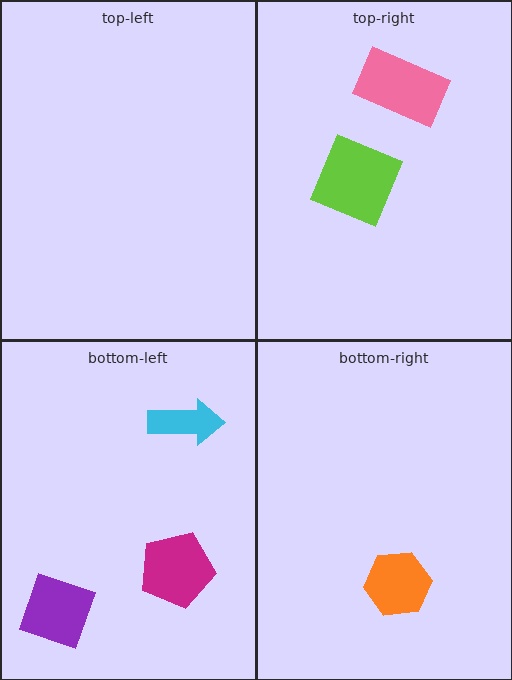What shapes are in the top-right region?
The pink rectangle, the lime square.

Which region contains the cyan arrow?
The bottom-left region.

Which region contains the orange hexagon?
The bottom-right region.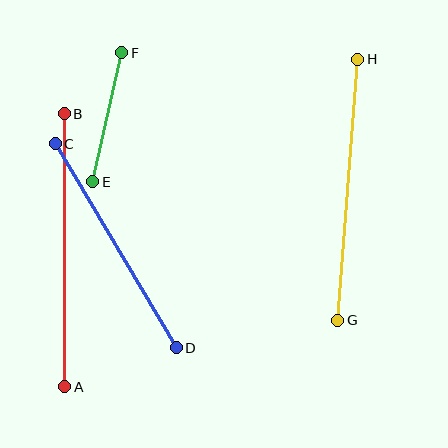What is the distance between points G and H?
The distance is approximately 262 pixels.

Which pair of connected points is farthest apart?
Points A and B are farthest apart.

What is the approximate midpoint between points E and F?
The midpoint is at approximately (107, 117) pixels.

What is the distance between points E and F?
The distance is approximately 132 pixels.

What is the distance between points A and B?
The distance is approximately 273 pixels.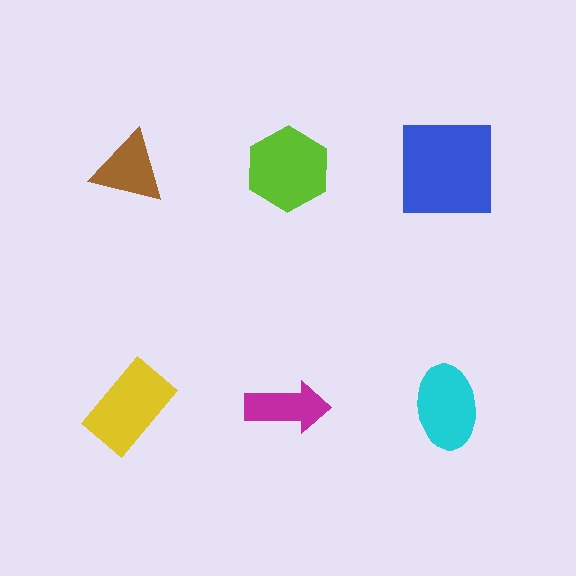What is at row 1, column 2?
A lime hexagon.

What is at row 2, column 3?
A cyan ellipse.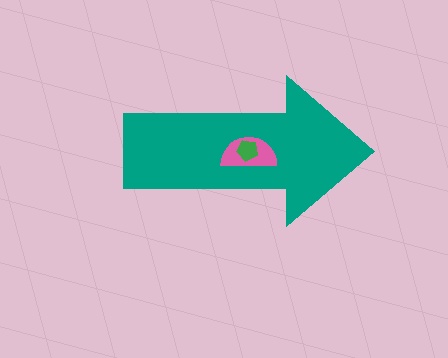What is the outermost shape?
The teal arrow.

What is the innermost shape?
The green pentagon.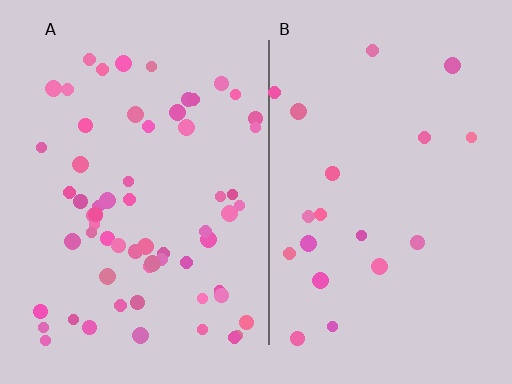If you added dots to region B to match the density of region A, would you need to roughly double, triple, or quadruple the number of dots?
Approximately triple.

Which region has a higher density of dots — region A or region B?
A (the left).